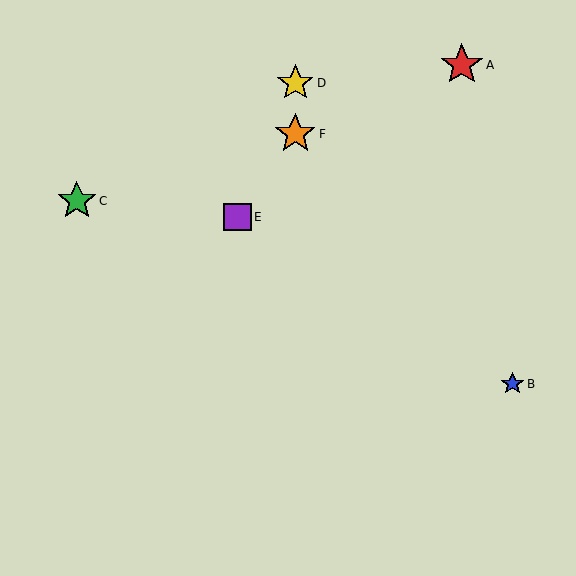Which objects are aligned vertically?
Objects D, F are aligned vertically.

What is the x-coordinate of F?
Object F is at x≈295.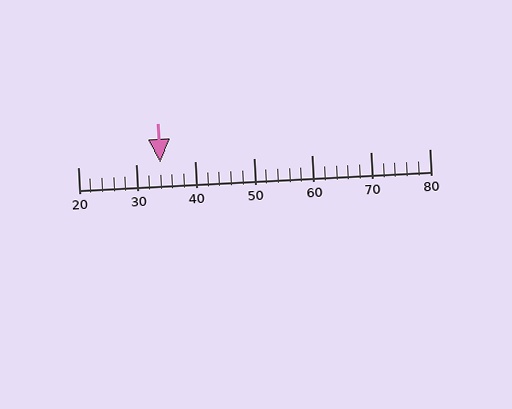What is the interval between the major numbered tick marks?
The major tick marks are spaced 10 units apart.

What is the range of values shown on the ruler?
The ruler shows values from 20 to 80.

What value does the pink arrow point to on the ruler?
The pink arrow points to approximately 34.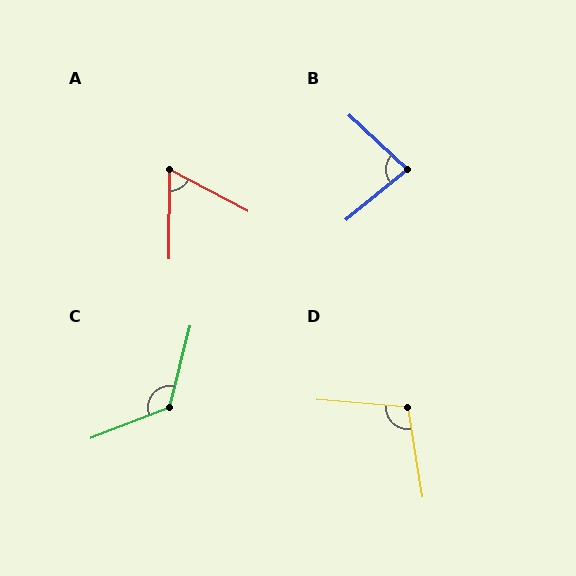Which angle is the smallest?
A, at approximately 62 degrees.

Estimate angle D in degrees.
Approximately 104 degrees.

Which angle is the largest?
C, at approximately 126 degrees.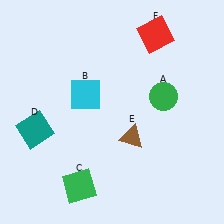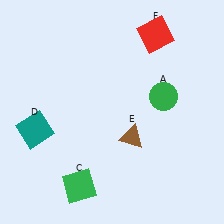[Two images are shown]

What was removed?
The cyan square (B) was removed in Image 2.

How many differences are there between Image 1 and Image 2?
There is 1 difference between the two images.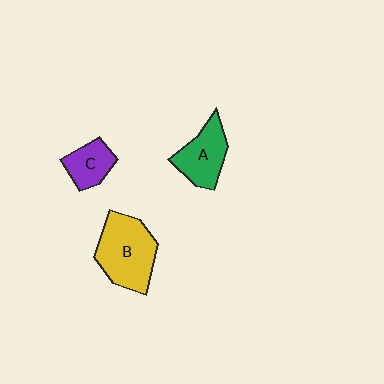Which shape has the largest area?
Shape B (yellow).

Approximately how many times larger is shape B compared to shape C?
Approximately 2.0 times.